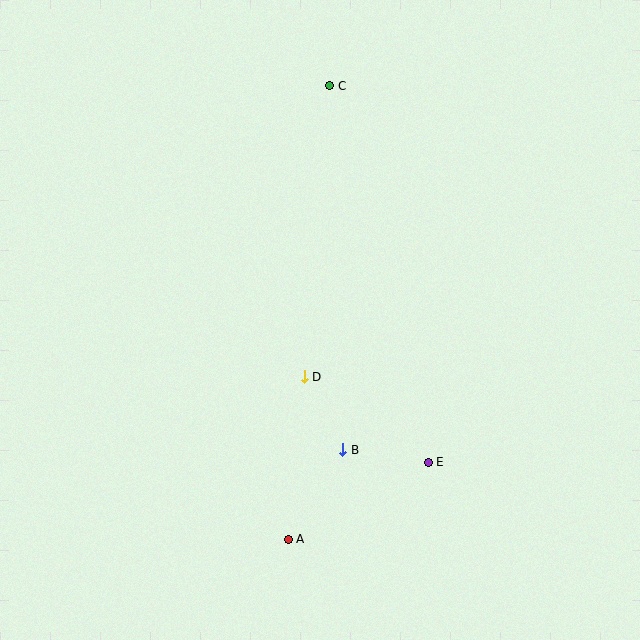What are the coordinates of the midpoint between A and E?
The midpoint between A and E is at (359, 501).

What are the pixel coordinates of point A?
Point A is at (289, 540).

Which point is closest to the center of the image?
Point D at (304, 377) is closest to the center.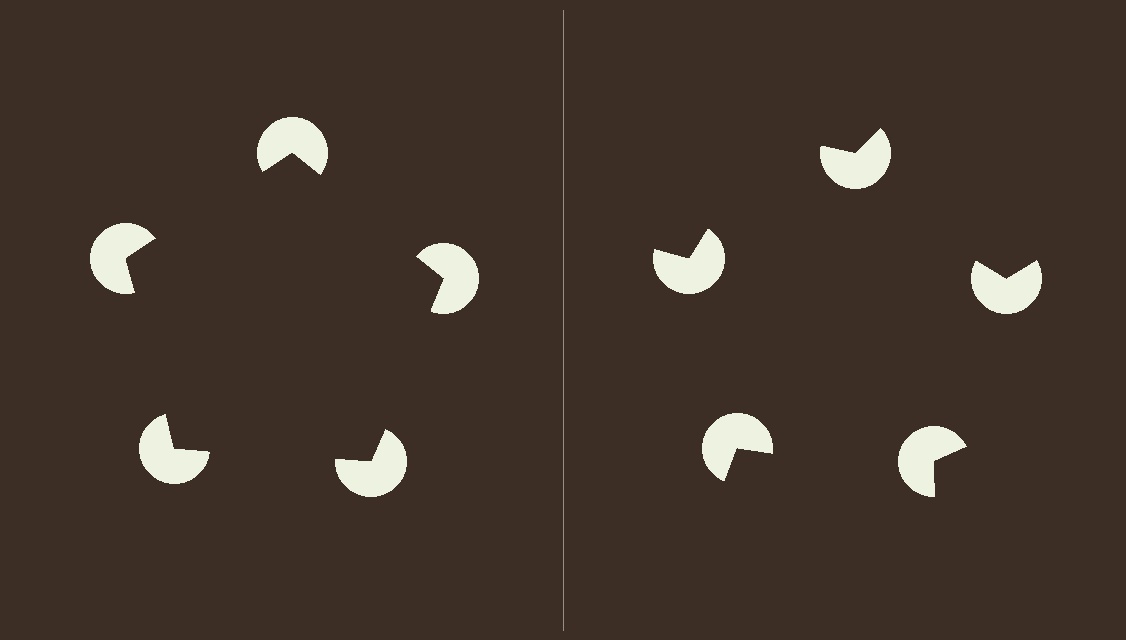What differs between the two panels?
The pac-man discs are positioned identically on both sides; only the wedge orientations differ. On the left they align to a pentagon; on the right they are misaligned.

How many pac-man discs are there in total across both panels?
10 — 5 on each side.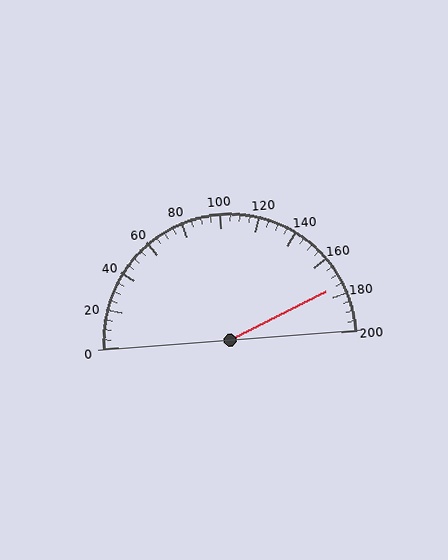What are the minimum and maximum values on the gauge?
The gauge ranges from 0 to 200.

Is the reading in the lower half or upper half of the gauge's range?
The reading is in the upper half of the range (0 to 200).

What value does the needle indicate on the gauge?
The needle indicates approximately 175.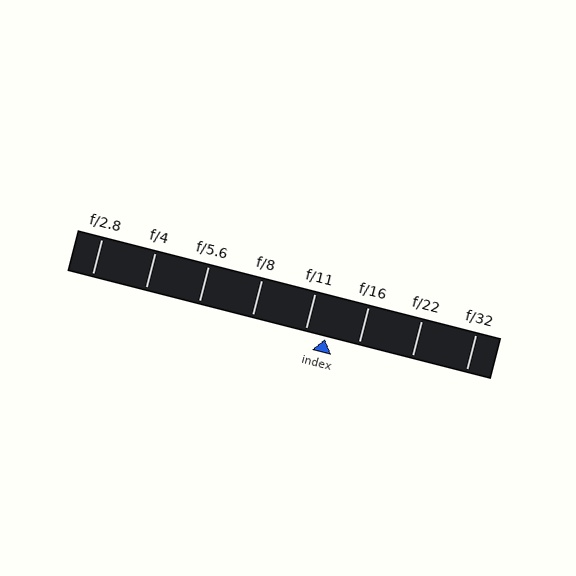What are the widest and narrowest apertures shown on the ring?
The widest aperture shown is f/2.8 and the narrowest is f/32.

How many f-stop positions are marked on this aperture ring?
There are 8 f-stop positions marked.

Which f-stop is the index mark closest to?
The index mark is closest to f/11.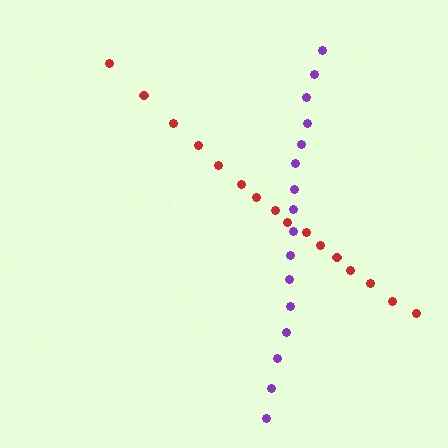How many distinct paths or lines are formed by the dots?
There are 2 distinct paths.